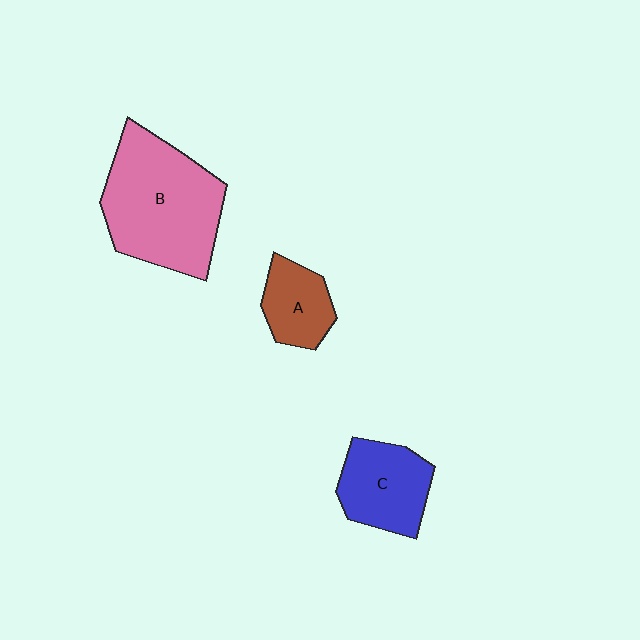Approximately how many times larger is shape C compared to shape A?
Approximately 1.4 times.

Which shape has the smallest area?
Shape A (brown).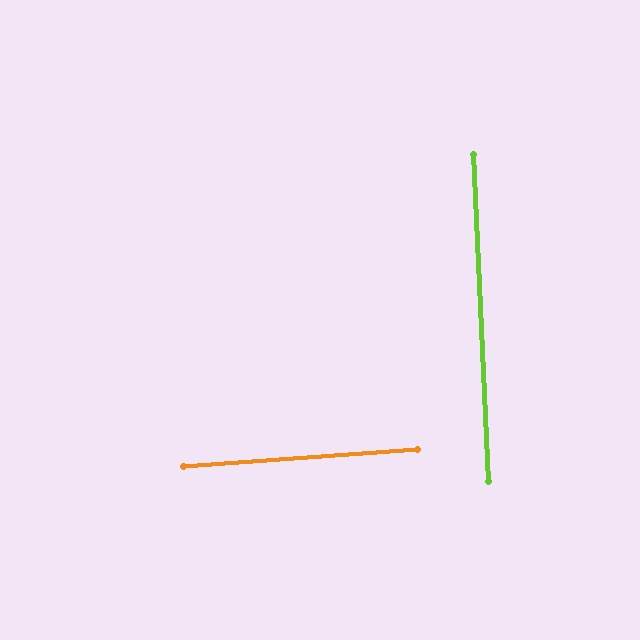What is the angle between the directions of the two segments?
Approximately 89 degrees.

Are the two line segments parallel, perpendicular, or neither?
Perpendicular — they meet at approximately 89°.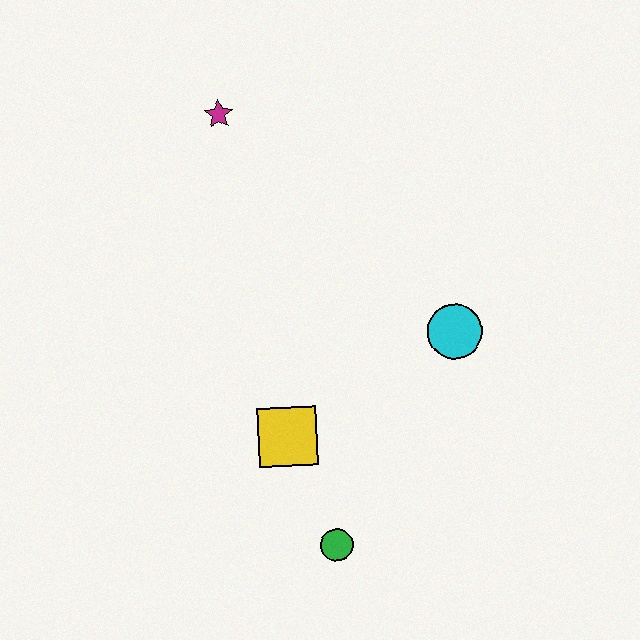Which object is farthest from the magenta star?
The green circle is farthest from the magenta star.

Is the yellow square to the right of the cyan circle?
No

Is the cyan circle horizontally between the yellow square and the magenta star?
No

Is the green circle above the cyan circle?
No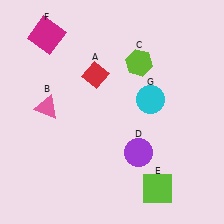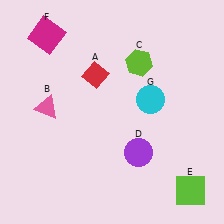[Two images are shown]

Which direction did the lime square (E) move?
The lime square (E) moved right.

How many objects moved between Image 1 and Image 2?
1 object moved between the two images.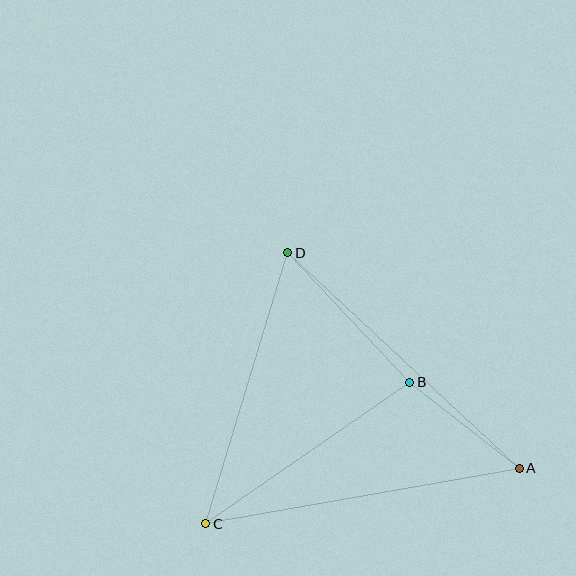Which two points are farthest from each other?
Points A and C are farthest from each other.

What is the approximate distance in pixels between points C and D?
The distance between C and D is approximately 284 pixels.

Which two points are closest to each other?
Points A and B are closest to each other.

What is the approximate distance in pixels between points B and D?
The distance between B and D is approximately 178 pixels.